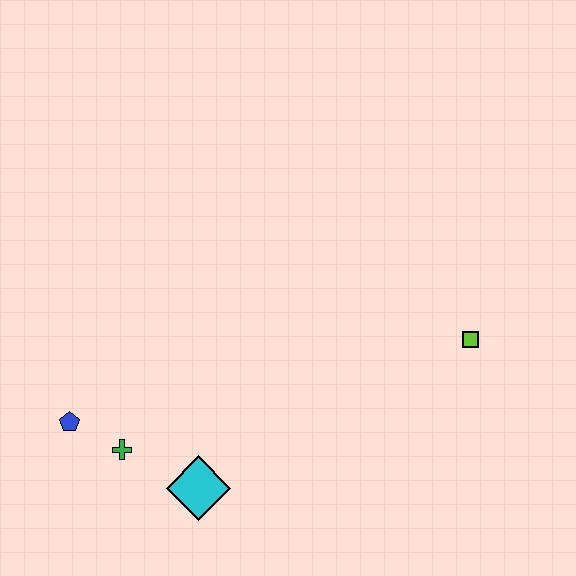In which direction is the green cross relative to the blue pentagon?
The green cross is to the right of the blue pentagon.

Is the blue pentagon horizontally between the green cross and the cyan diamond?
No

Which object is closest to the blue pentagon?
The green cross is closest to the blue pentagon.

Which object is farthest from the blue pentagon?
The lime square is farthest from the blue pentagon.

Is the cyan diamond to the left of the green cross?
No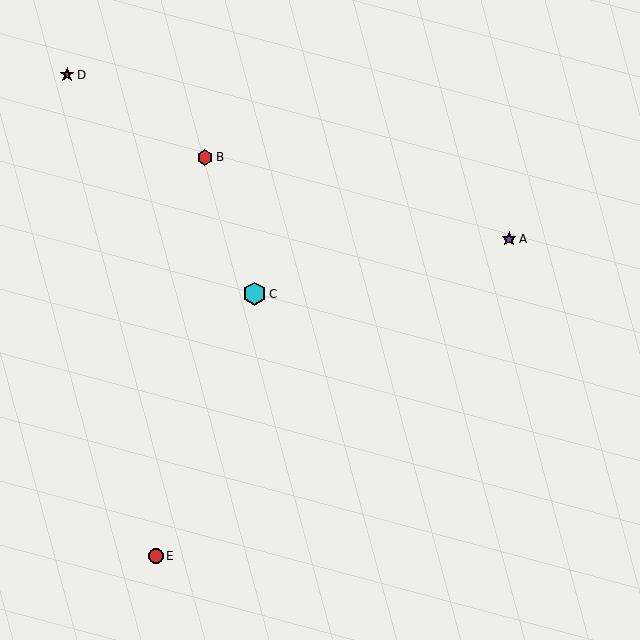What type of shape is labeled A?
Shape A is a purple star.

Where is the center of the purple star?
The center of the purple star is at (509, 239).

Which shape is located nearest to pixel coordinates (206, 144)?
The red hexagon (labeled B) at (205, 157) is nearest to that location.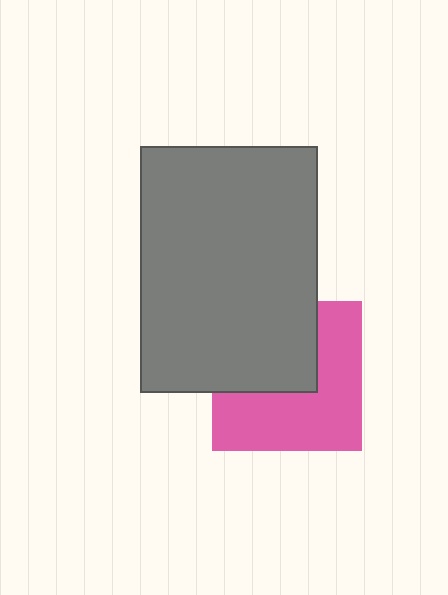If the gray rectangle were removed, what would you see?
You would see the complete pink square.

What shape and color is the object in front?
The object in front is a gray rectangle.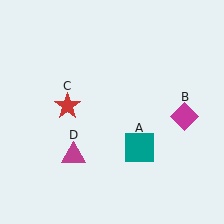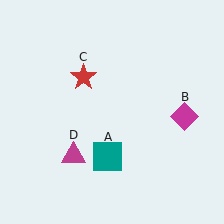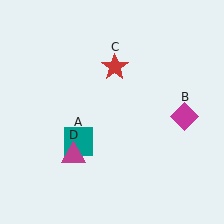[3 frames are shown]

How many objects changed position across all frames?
2 objects changed position: teal square (object A), red star (object C).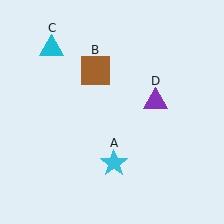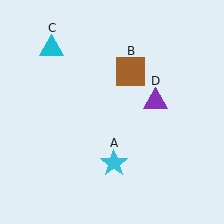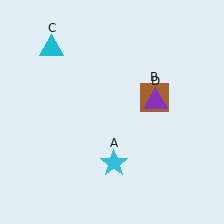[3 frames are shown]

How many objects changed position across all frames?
1 object changed position: brown square (object B).